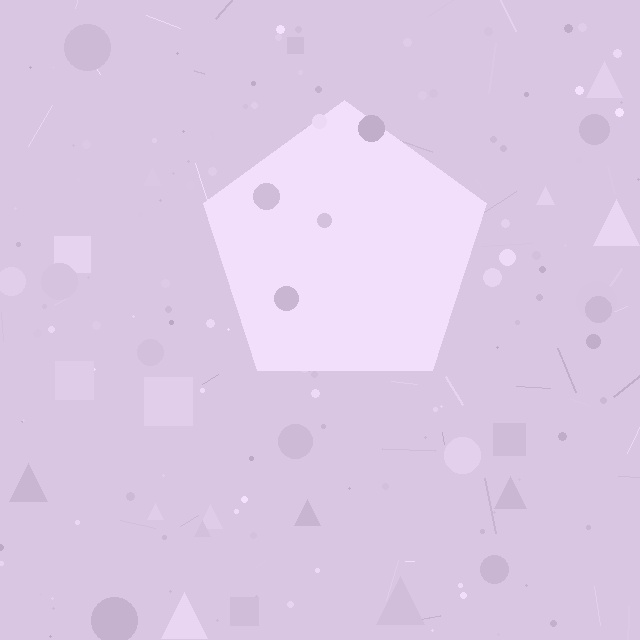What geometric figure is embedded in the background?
A pentagon is embedded in the background.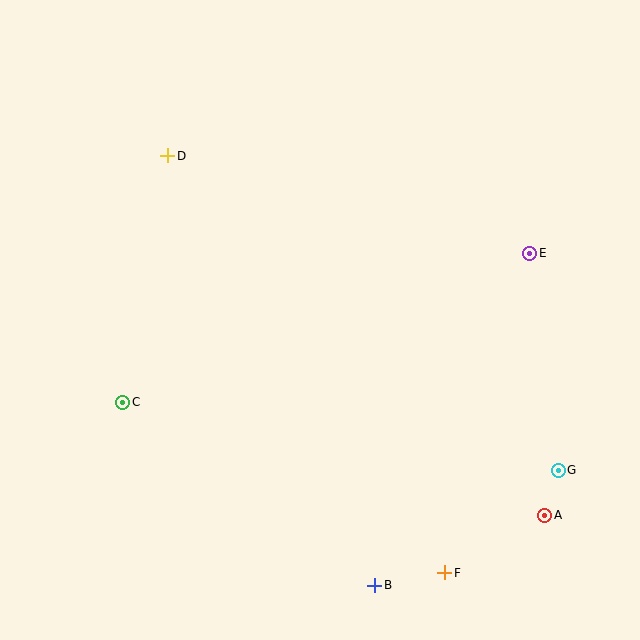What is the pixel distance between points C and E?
The distance between C and E is 433 pixels.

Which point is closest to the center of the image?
Point C at (123, 402) is closest to the center.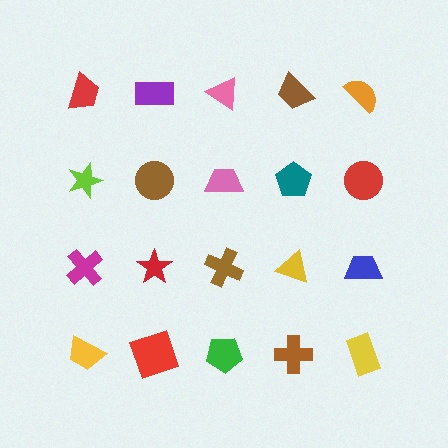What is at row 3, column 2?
A red star.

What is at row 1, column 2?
A purple rectangle.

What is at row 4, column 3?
A green pentagon.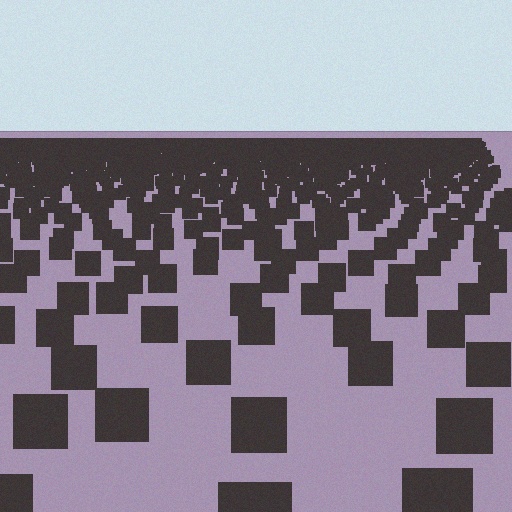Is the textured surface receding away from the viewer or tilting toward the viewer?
The surface is receding away from the viewer. Texture elements get smaller and denser toward the top.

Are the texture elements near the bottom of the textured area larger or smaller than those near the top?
Larger. Near the bottom, elements are closer to the viewer and appear at a bigger on-screen size.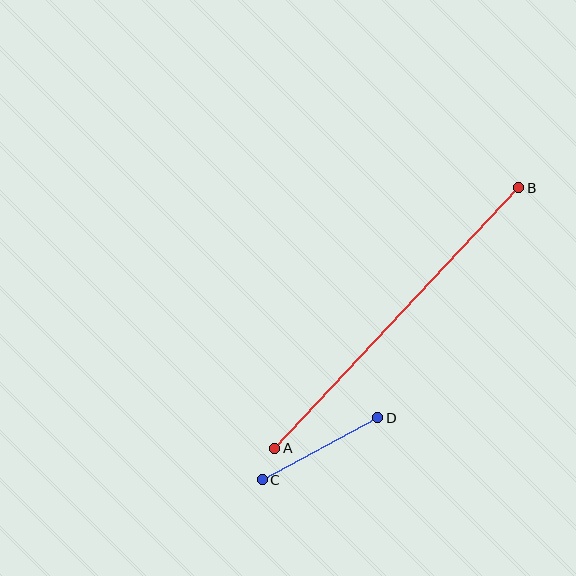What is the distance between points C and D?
The distance is approximately 131 pixels.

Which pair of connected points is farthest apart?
Points A and B are farthest apart.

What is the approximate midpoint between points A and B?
The midpoint is at approximately (397, 318) pixels.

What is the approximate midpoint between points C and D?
The midpoint is at approximately (320, 449) pixels.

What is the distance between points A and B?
The distance is approximately 357 pixels.